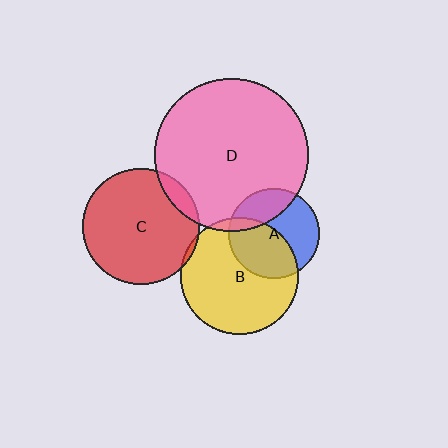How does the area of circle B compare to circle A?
Approximately 1.7 times.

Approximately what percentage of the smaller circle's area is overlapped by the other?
Approximately 5%.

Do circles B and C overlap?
Yes.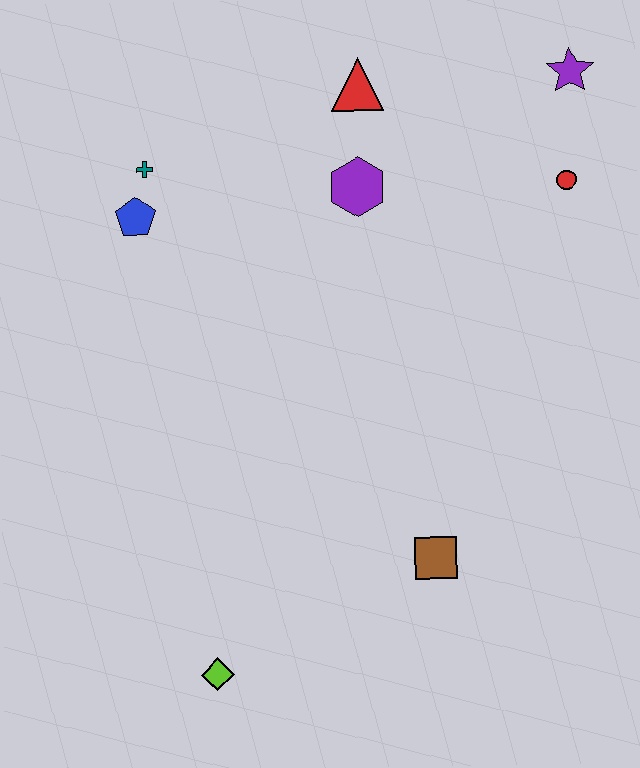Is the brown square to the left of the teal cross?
No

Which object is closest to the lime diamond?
The brown square is closest to the lime diamond.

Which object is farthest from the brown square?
The purple star is farthest from the brown square.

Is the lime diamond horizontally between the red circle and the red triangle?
No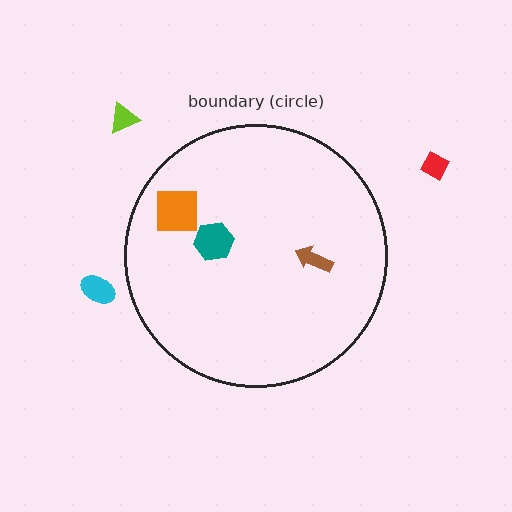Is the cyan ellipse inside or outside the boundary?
Outside.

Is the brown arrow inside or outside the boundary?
Inside.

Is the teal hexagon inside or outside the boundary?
Inside.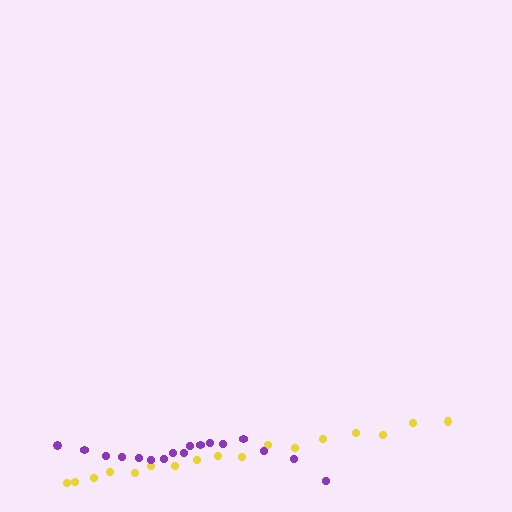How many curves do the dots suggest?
There are 2 distinct paths.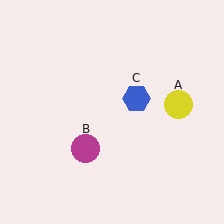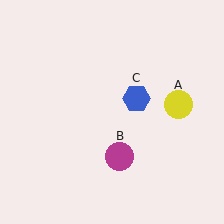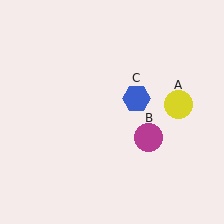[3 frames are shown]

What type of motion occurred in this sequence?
The magenta circle (object B) rotated counterclockwise around the center of the scene.